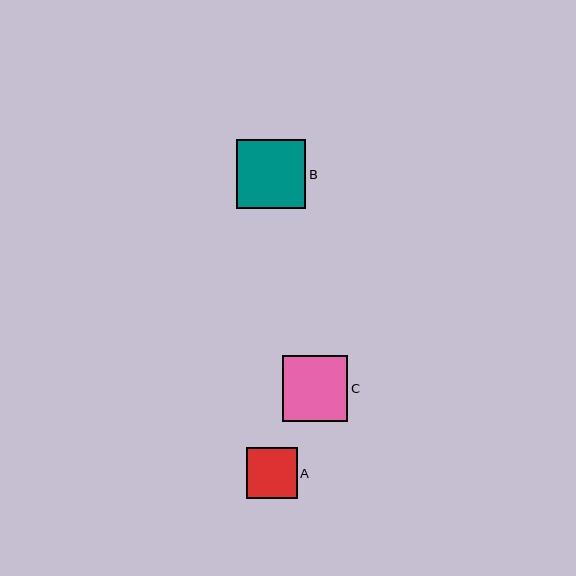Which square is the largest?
Square B is the largest with a size of approximately 69 pixels.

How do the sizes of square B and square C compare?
Square B and square C are approximately the same size.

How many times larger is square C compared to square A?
Square C is approximately 1.3 times the size of square A.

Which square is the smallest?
Square A is the smallest with a size of approximately 51 pixels.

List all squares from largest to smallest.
From largest to smallest: B, C, A.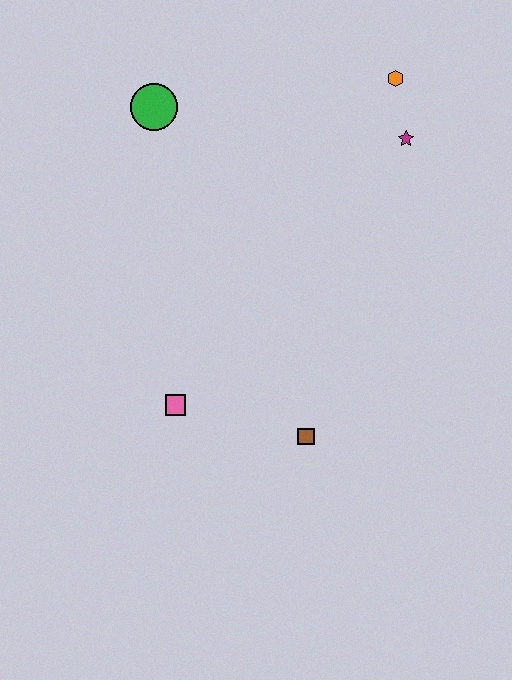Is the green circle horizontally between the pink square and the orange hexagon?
No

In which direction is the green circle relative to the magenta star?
The green circle is to the left of the magenta star.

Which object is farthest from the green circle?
The brown square is farthest from the green circle.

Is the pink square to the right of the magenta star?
No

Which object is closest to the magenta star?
The orange hexagon is closest to the magenta star.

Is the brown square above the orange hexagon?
No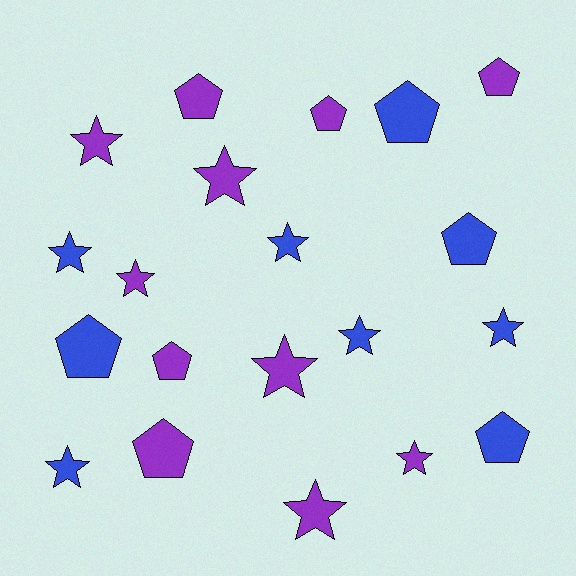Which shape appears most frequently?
Star, with 11 objects.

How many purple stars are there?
There are 6 purple stars.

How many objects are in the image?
There are 20 objects.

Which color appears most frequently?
Purple, with 11 objects.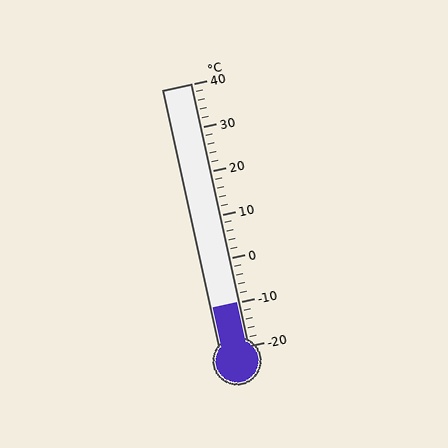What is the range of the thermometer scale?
The thermometer scale ranges from -20°C to 40°C.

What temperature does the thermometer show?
The thermometer shows approximately -10°C.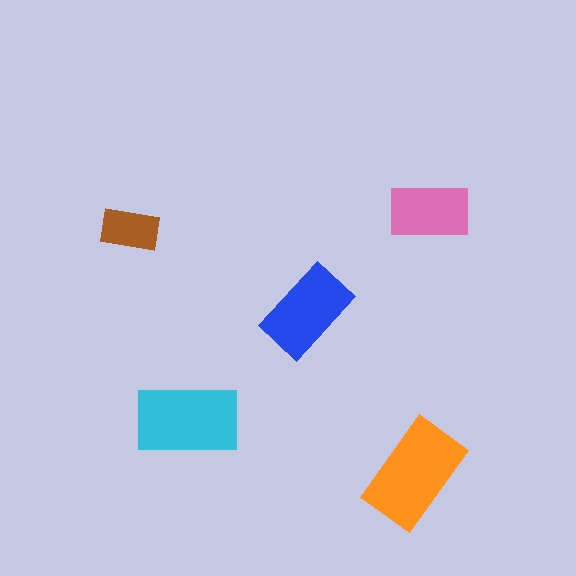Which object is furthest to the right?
The pink rectangle is rightmost.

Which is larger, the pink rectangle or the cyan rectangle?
The cyan one.